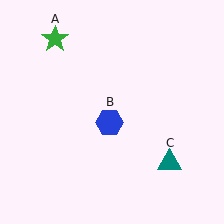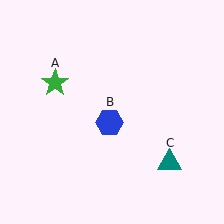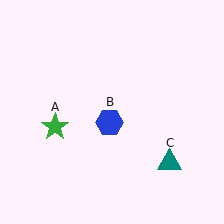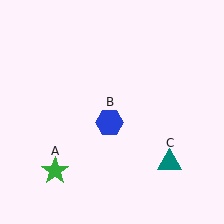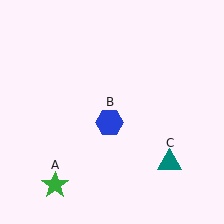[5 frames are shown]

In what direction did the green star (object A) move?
The green star (object A) moved down.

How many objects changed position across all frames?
1 object changed position: green star (object A).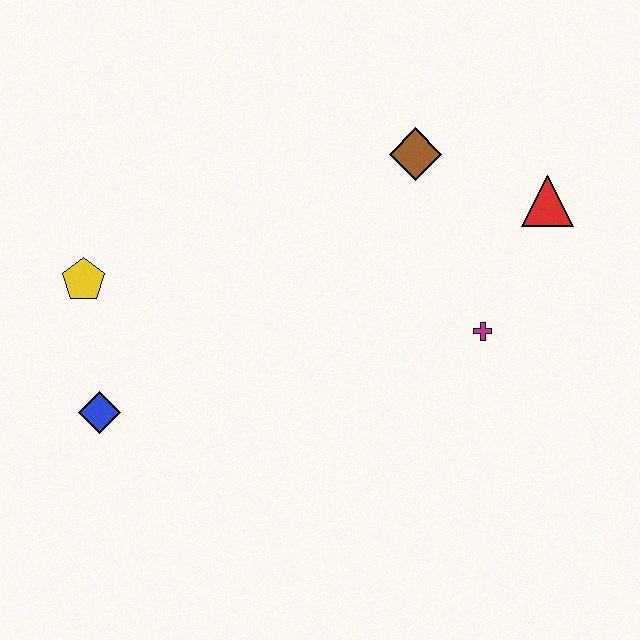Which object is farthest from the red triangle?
The blue diamond is farthest from the red triangle.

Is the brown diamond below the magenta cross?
No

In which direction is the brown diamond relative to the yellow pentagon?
The brown diamond is to the right of the yellow pentagon.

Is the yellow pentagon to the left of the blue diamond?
Yes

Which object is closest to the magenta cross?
The red triangle is closest to the magenta cross.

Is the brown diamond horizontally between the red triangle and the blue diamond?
Yes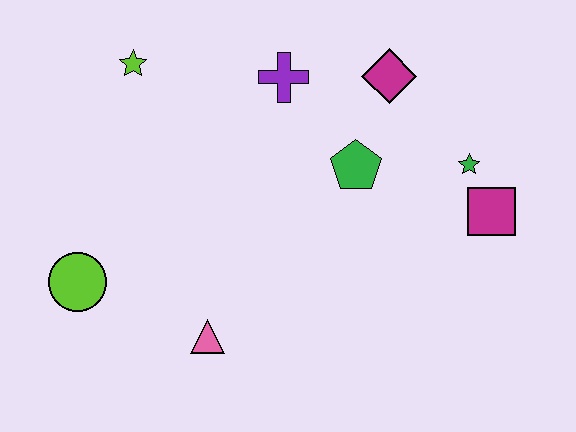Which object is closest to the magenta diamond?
The green pentagon is closest to the magenta diamond.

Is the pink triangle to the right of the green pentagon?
No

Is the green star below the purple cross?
Yes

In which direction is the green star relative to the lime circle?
The green star is to the right of the lime circle.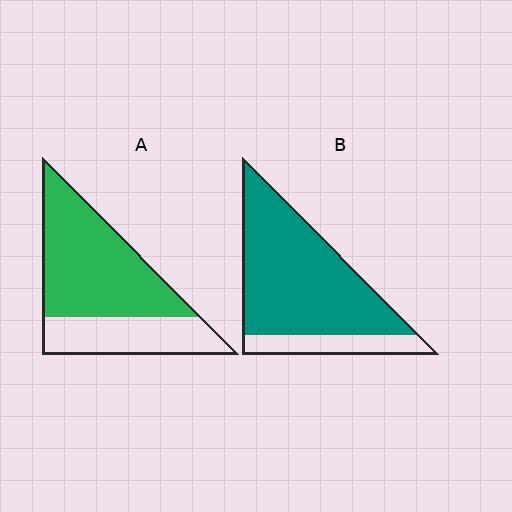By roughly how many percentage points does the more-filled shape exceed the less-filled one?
By roughly 15 percentage points (B over A).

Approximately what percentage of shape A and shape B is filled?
A is approximately 65% and B is approximately 80%.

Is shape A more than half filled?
Yes.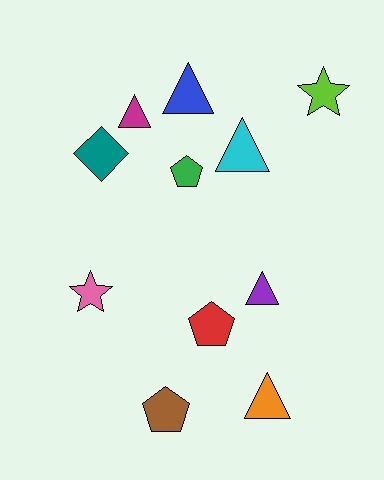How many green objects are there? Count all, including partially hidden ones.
There is 1 green object.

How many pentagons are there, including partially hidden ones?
There are 3 pentagons.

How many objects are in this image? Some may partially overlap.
There are 11 objects.